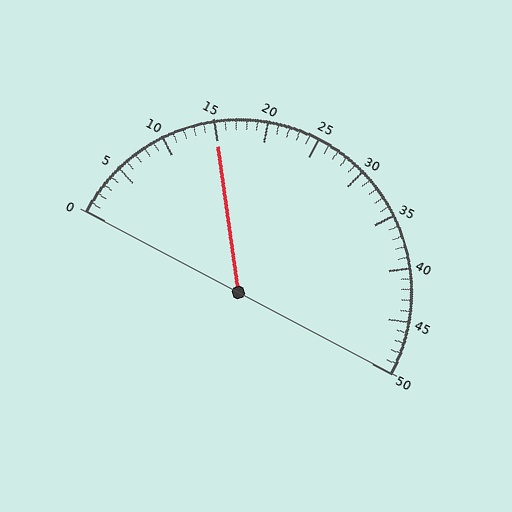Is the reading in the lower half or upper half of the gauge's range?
The reading is in the lower half of the range (0 to 50).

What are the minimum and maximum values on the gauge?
The gauge ranges from 0 to 50.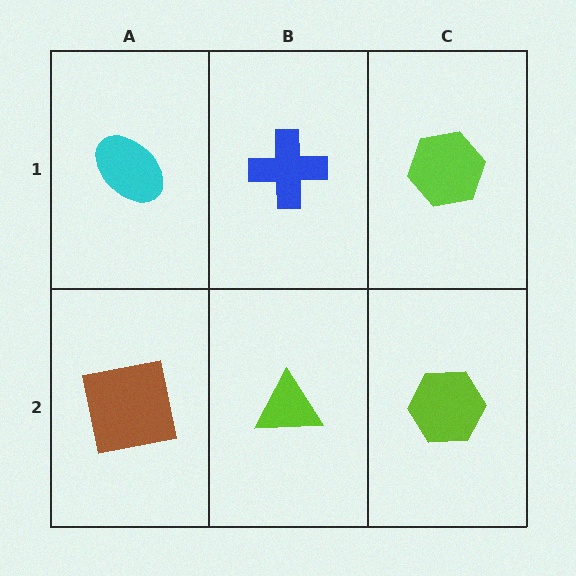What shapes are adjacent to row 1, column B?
A lime triangle (row 2, column B), a cyan ellipse (row 1, column A), a lime hexagon (row 1, column C).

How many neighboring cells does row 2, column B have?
3.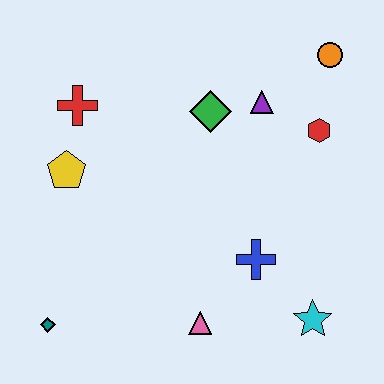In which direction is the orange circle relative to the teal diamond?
The orange circle is to the right of the teal diamond.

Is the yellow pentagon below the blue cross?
No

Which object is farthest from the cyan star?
The red cross is farthest from the cyan star.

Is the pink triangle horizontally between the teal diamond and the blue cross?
Yes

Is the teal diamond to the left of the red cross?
Yes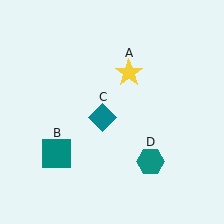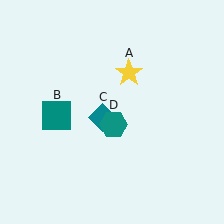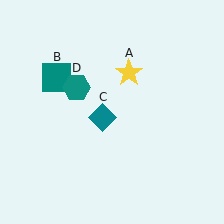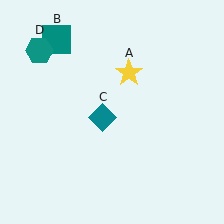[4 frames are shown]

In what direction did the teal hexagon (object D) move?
The teal hexagon (object D) moved up and to the left.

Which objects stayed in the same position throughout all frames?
Yellow star (object A) and teal diamond (object C) remained stationary.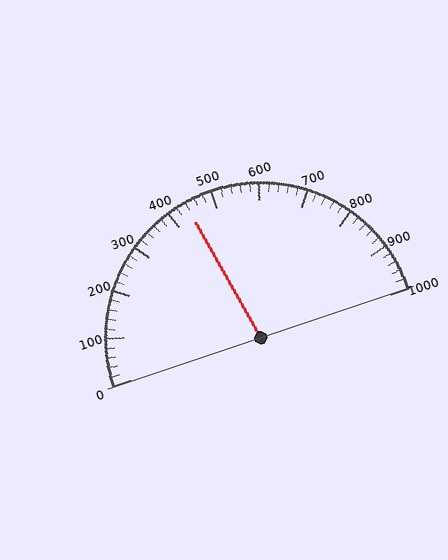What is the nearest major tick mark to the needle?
The nearest major tick mark is 400.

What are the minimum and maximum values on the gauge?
The gauge ranges from 0 to 1000.